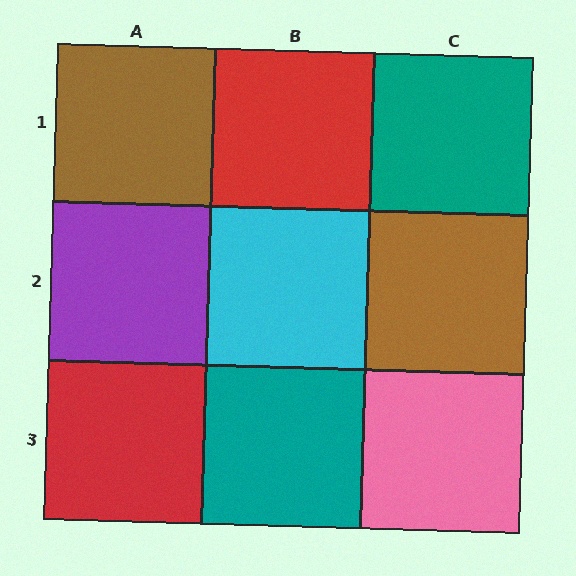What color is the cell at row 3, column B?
Teal.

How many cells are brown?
2 cells are brown.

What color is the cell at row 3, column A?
Red.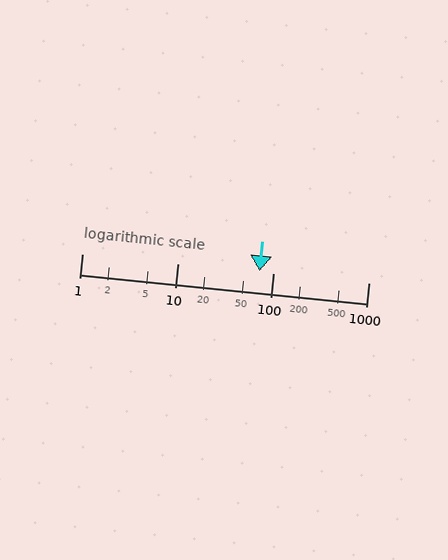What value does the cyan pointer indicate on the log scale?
The pointer indicates approximately 73.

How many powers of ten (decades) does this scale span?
The scale spans 3 decades, from 1 to 1000.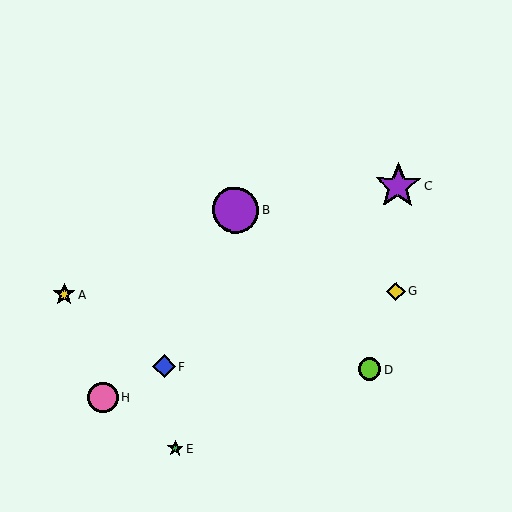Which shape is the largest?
The purple star (labeled C) is the largest.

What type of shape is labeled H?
Shape H is a pink circle.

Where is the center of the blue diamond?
The center of the blue diamond is at (164, 366).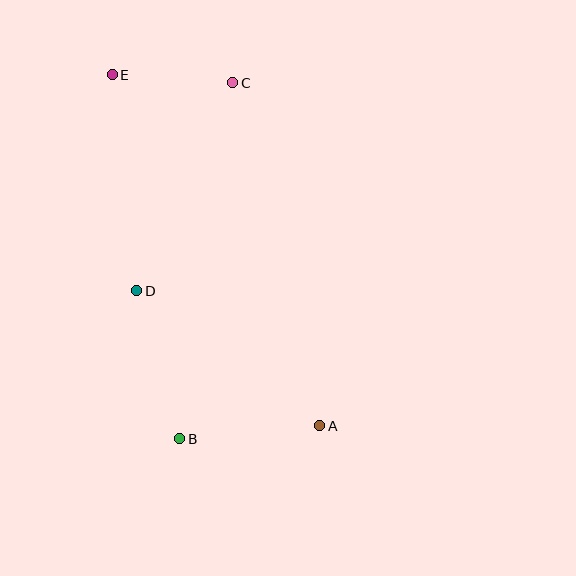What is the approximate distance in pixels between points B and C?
The distance between B and C is approximately 360 pixels.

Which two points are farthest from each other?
Points A and E are farthest from each other.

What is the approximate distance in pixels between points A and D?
The distance between A and D is approximately 227 pixels.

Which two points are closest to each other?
Points C and E are closest to each other.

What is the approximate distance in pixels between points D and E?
The distance between D and E is approximately 218 pixels.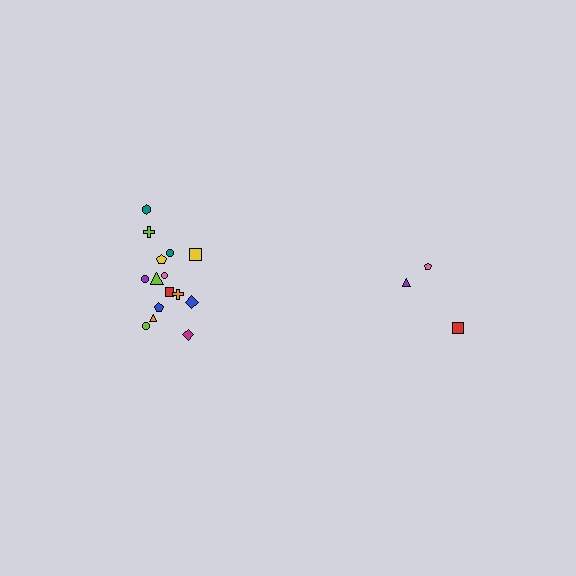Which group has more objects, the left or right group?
The left group.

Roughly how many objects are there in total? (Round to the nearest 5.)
Roughly 20 objects in total.